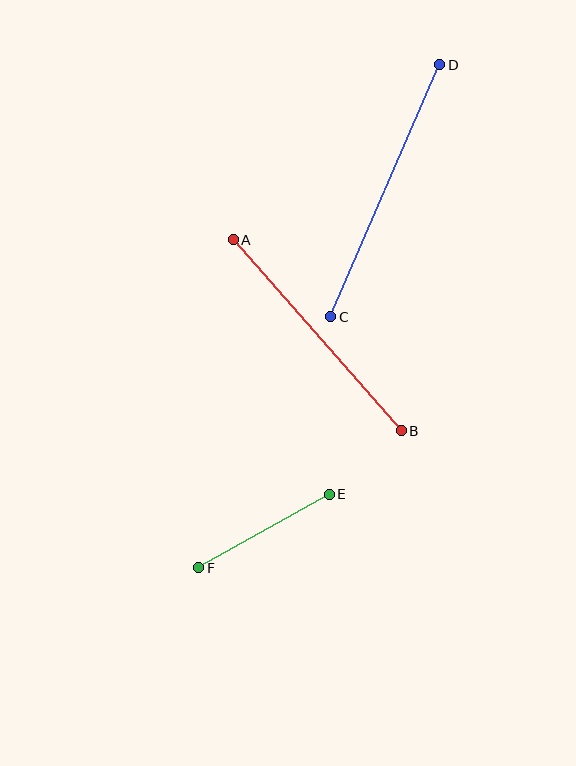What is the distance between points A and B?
The distance is approximately 255 pixels.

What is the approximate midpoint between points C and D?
The midpoint is at approximately (385, 191) pixels.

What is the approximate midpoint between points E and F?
The midpoint is at approximately (264, 531) pixels.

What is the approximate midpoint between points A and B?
The midpoint is at approximately (317, 335) pixels.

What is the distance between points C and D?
The distance is approximately 275 pixels.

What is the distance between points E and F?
The distance is approximately 150 pixels.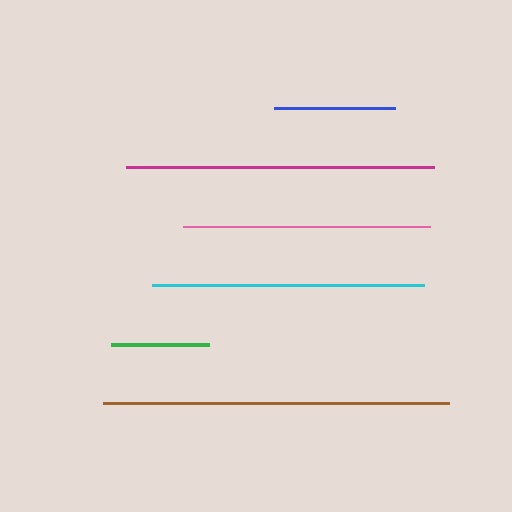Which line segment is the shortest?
The green line is the shortest at approximately 98 pixels.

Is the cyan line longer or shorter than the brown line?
The brown line is longer than the cyan line.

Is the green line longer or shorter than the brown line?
The brown line is longer than the green line.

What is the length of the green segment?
The green segment is approximately 98 pixels long.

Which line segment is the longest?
The brown line is the longest at approximately 346 pixels.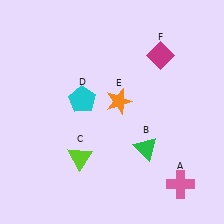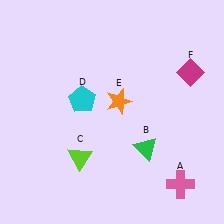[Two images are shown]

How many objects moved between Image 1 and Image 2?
1 object moved between the two images.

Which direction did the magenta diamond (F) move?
The magenta diamond (F) moved right.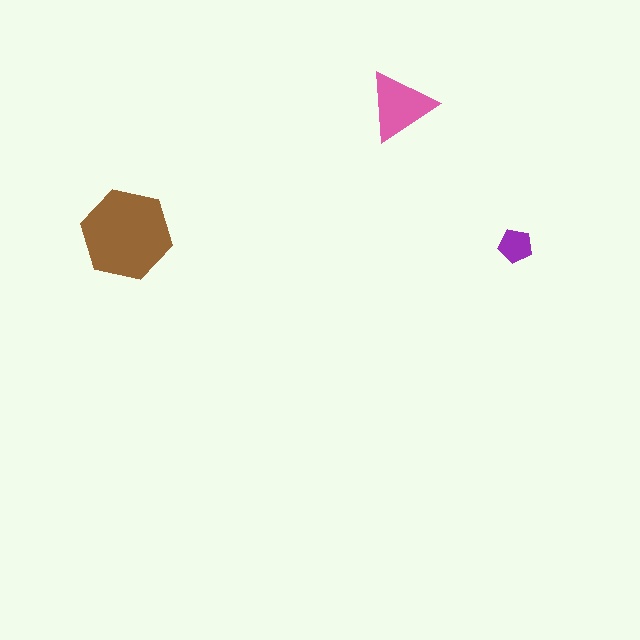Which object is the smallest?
The purple pentagon.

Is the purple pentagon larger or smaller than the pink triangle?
Smaller.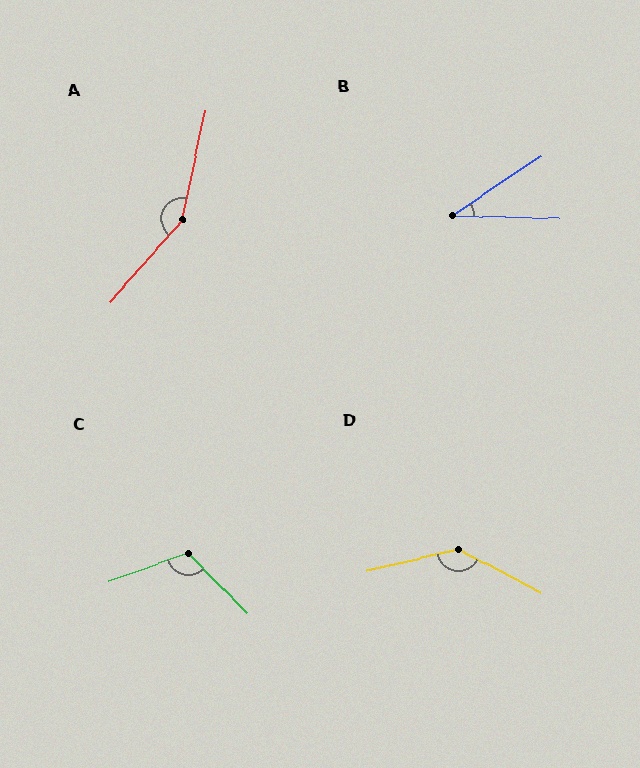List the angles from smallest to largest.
B (35°), C (115°), D (138°), A (151°).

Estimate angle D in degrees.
Approximately 138 degrees.